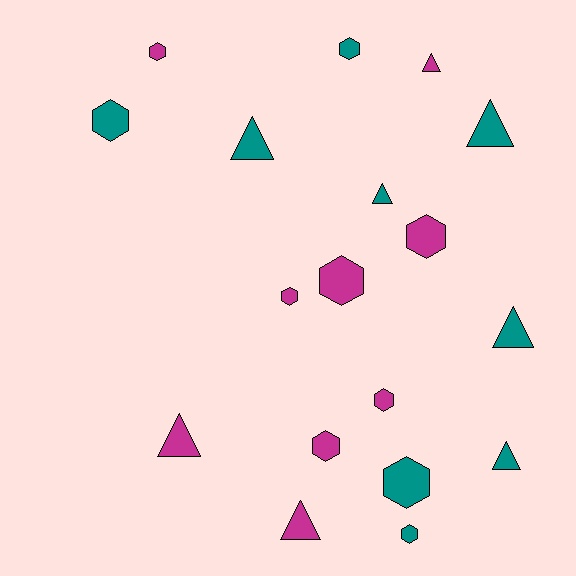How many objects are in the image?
There are 18 objects.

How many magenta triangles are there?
There are 3 magenta triangles.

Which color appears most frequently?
Teal, with 9 objects.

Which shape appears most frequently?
Hexagon, with 10 objects.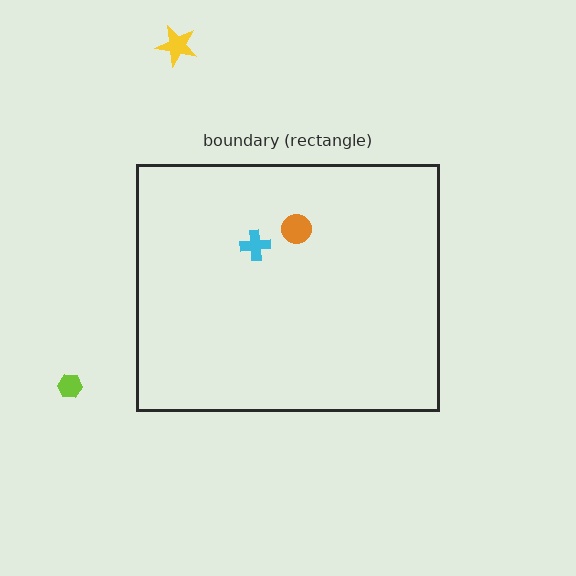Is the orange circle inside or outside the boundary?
Inside.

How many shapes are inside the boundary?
2 inside, 2 outside.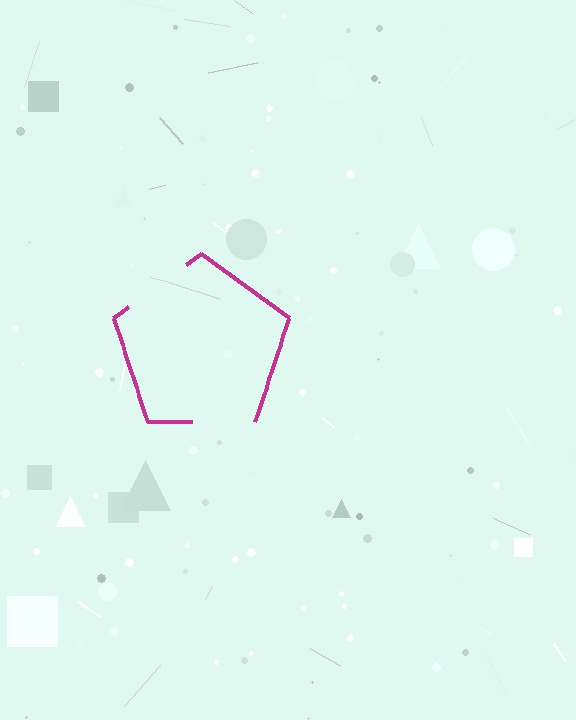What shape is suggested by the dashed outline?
The dashed outline suggests a pentagon.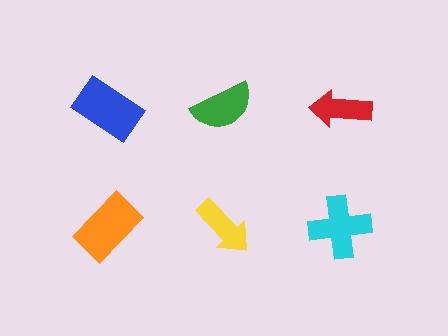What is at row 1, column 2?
A green semicircle.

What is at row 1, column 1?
A blue rectangle.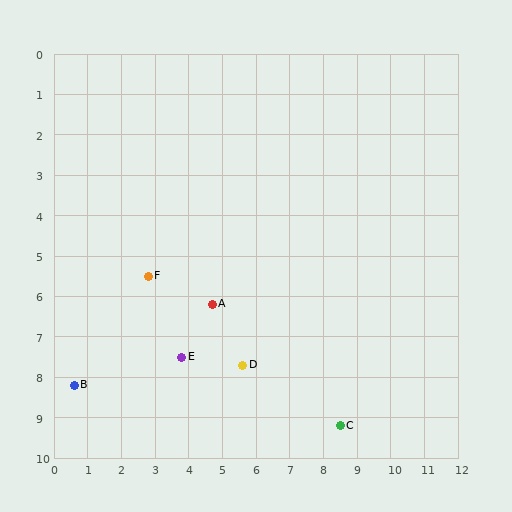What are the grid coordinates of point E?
Point E is at approximately (3.8, 7.5).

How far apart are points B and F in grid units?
Points B and F are about 3.5 grid units apart.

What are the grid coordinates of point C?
Point C is at approximately (8.5, 9.2).